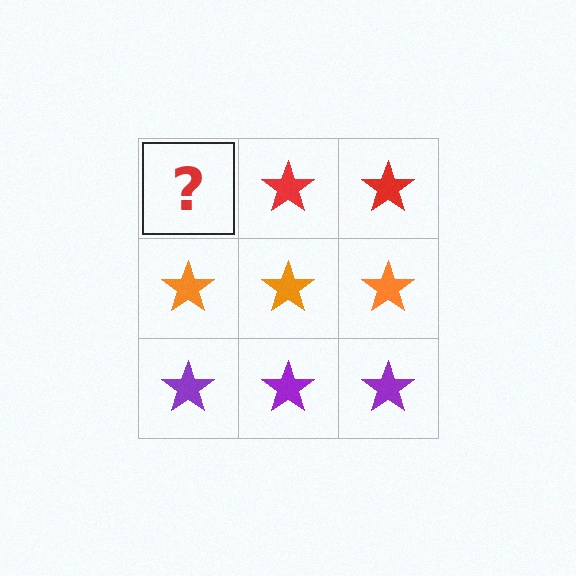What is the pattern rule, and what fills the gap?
The rule is that each row has a consistent color. The gap should be filled with a red star.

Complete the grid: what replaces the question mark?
The question mark should be replaced with a red star.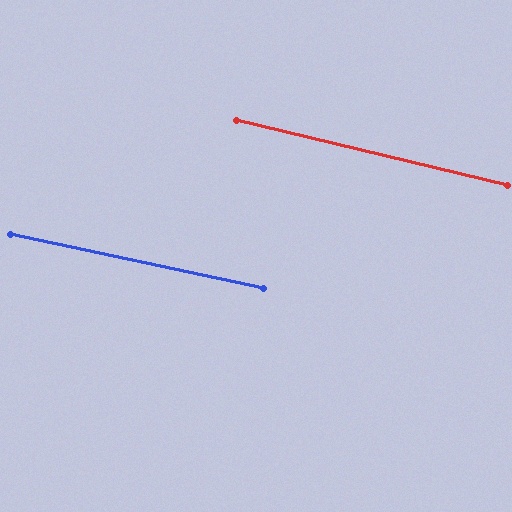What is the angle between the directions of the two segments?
Approximately 1 degree.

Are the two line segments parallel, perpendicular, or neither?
Parallel — their directions differ by only 1.5°.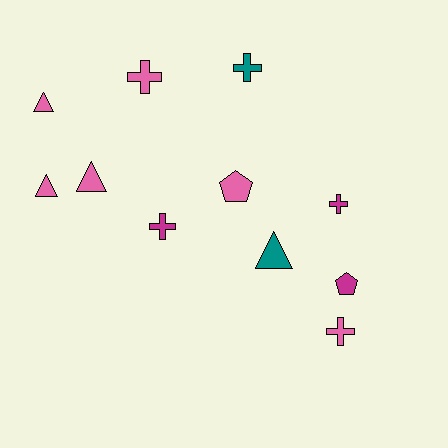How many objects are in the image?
There are 11 objects.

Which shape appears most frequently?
Cross, with 5 objects.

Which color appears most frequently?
Pink, with 6 objects.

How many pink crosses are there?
There are 2 pink crosses.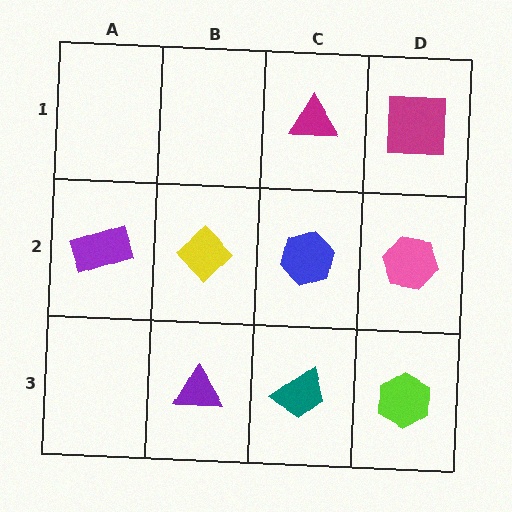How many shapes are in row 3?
3 shapes.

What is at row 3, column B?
A purple triangle.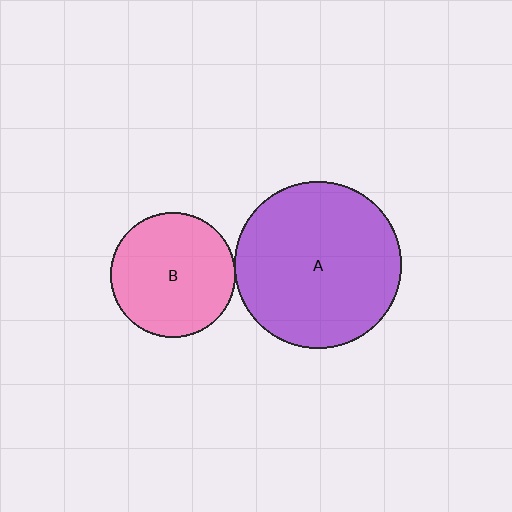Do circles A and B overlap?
Yes.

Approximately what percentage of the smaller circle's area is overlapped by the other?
Approximately 5%.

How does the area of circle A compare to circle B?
Approximately 1.8 times.